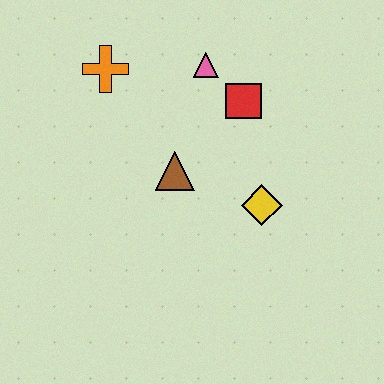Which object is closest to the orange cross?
The pink triangle is closest to the orange cross.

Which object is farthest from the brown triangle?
The orange cross is farthest from the brown triangle.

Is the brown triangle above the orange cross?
No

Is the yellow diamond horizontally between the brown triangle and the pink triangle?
No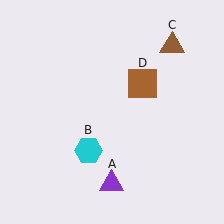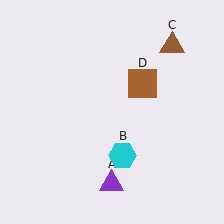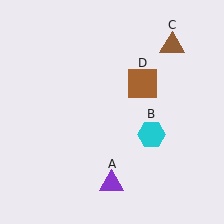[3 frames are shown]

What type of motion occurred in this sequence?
The cyan hexagon (object B) rotated counterclockwise around the center of the scene.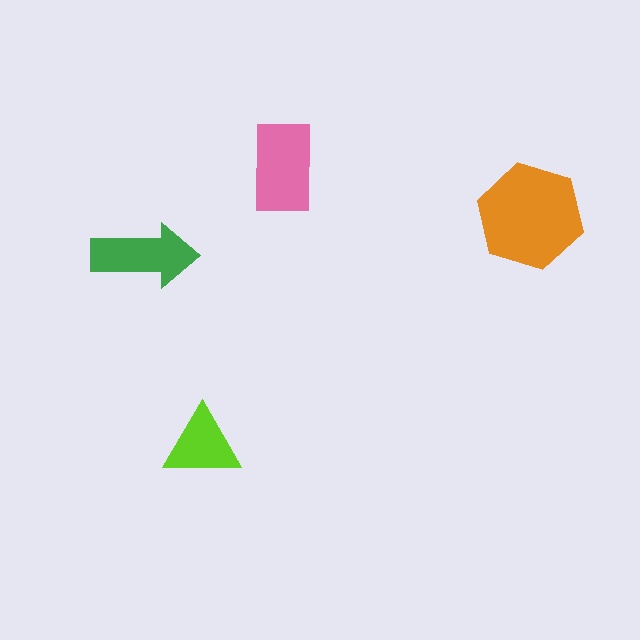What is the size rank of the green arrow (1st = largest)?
3rd.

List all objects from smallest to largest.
The lime triangle, the green arrow, the pink rectangle, the orange hexagon.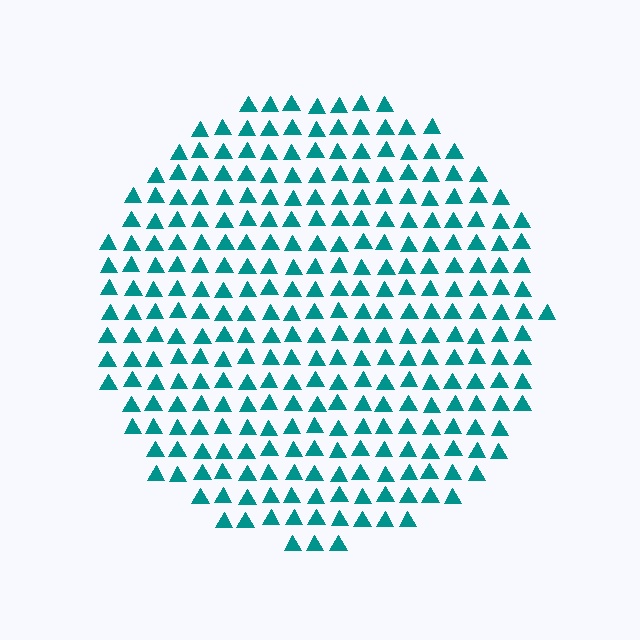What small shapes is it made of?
It is made of small triangles.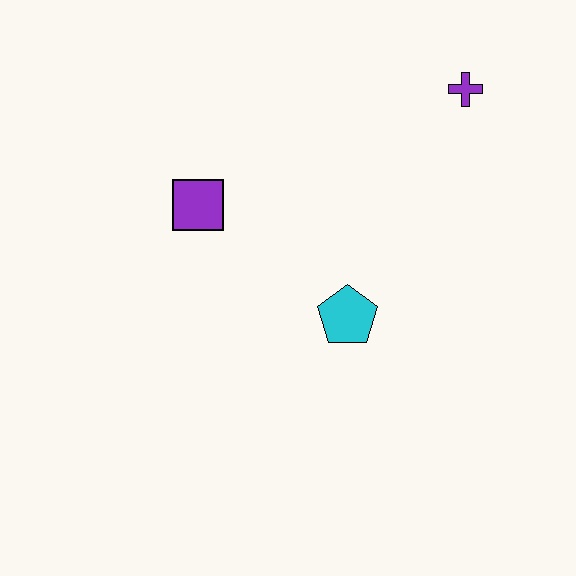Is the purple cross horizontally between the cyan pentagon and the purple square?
No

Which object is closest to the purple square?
The cyan pentagon is closest to the purple square.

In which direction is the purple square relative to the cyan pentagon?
The purple square is to the left of the cyan pentagon.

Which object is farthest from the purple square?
The purple cross is farthest from the purple square.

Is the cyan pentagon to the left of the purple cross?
Yes